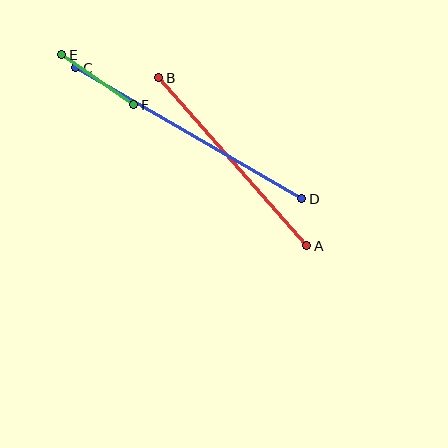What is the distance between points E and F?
The distance is approximately 88 pixels.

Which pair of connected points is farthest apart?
Points C and D are farthest apart.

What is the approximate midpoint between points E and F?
The midpoint is at approximately (98, 80) pixels.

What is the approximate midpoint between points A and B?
The midpoint is at approximately (233, 162) pixels.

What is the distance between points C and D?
The distance is approximately 261 pixels.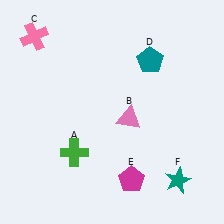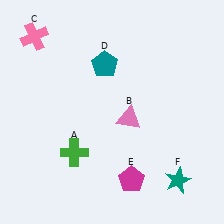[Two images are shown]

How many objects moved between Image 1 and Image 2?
1 object moved between the two images.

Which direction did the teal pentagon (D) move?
The teal pentagon (D) moved left.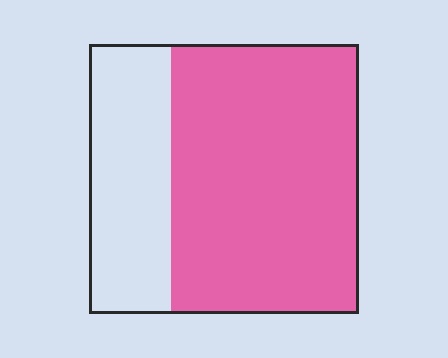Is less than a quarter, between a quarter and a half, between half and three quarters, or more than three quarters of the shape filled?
Between half and three quarters.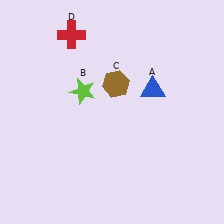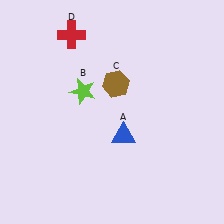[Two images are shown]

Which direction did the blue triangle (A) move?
The blue triangle (A) moved down.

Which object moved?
The blue triangle (A) moved down.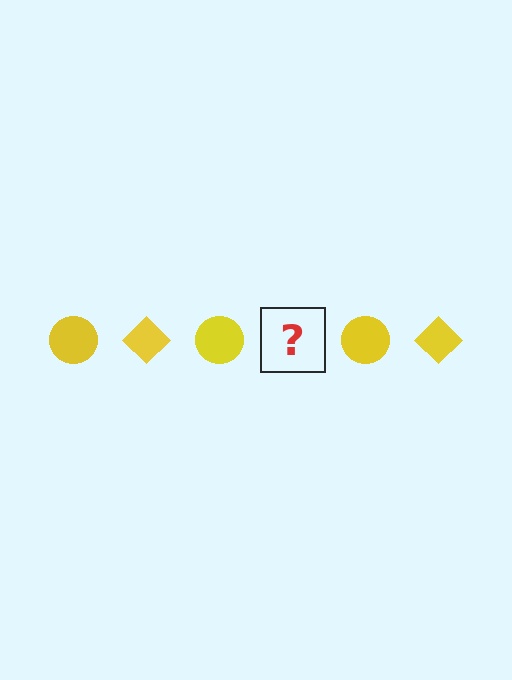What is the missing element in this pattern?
The missing element is a yellow diamond.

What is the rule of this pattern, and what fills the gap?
The rule is that the pattern cycles through circle, diamond shapes in yellow. The gap should be filled with a yellow diamond.